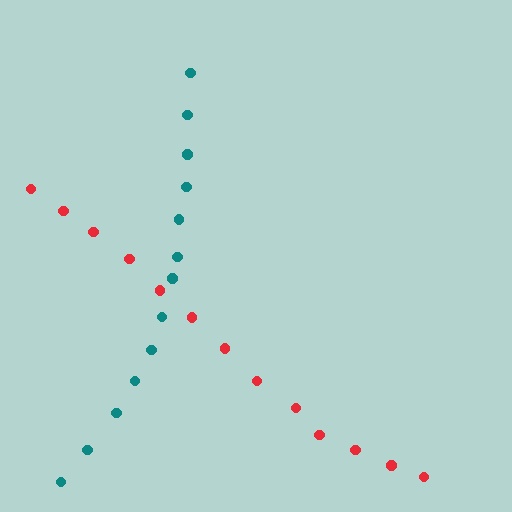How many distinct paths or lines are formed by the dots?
There are 2 distinct paths.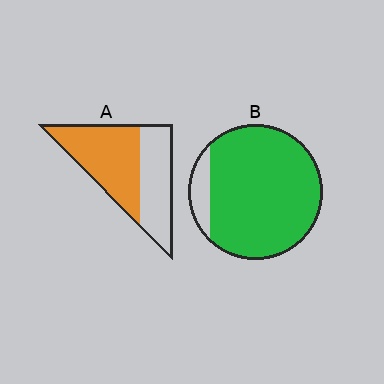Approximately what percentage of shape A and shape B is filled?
A is approximately 55% and B is approximately 90%.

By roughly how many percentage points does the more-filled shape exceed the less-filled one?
By roughly 30 percentage points (B over A).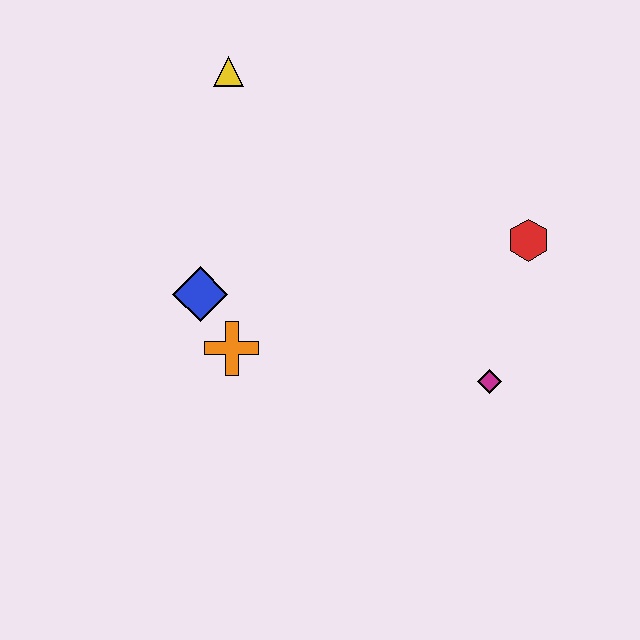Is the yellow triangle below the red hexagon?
No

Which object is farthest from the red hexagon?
The yellow triangle is farthest from the red hexagon.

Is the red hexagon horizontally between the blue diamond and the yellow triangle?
No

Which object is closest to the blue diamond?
The orange cross is closest to the blue diamond.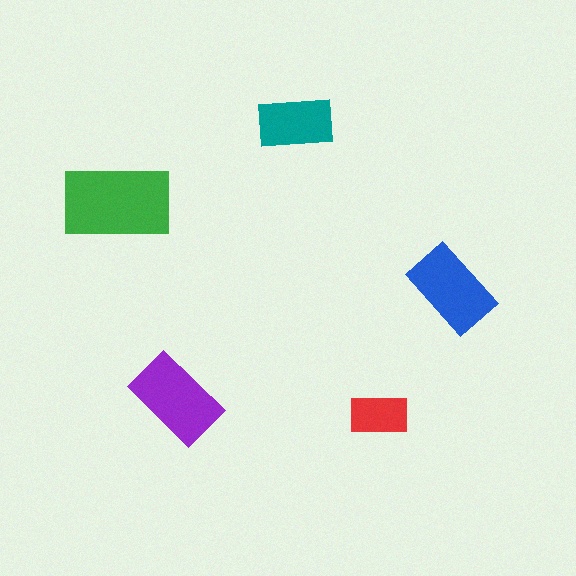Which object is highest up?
The teal rectangle is topmost.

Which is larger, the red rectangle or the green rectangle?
The green one.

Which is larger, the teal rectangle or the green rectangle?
The green one.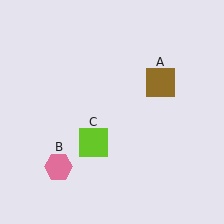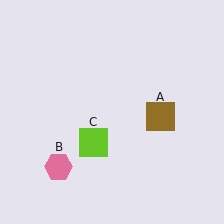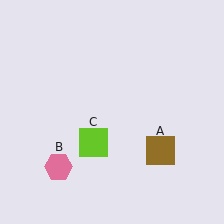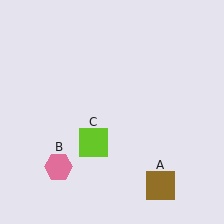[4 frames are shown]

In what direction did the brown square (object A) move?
The brown square (object A) moved down.